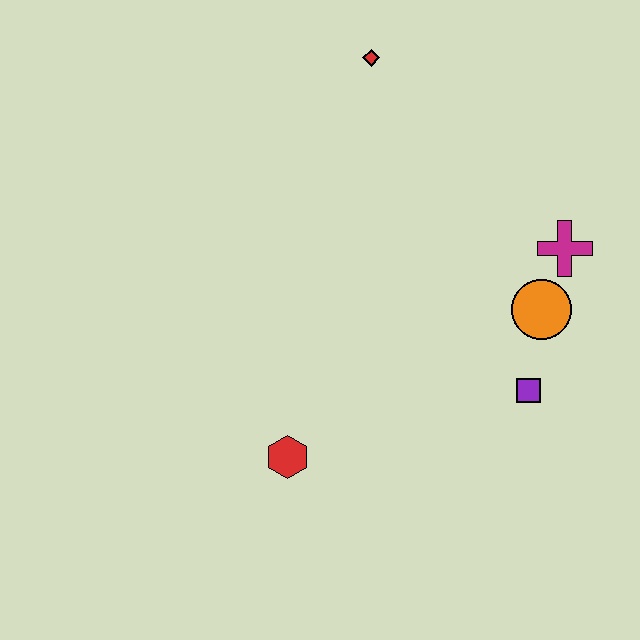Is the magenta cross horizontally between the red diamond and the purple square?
No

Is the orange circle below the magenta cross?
Yes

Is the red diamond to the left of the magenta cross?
Yes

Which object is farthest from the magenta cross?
The red hexagon is farthest from the magenta cross.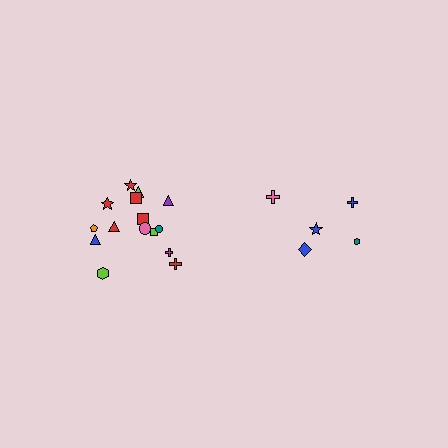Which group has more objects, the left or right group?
The left group.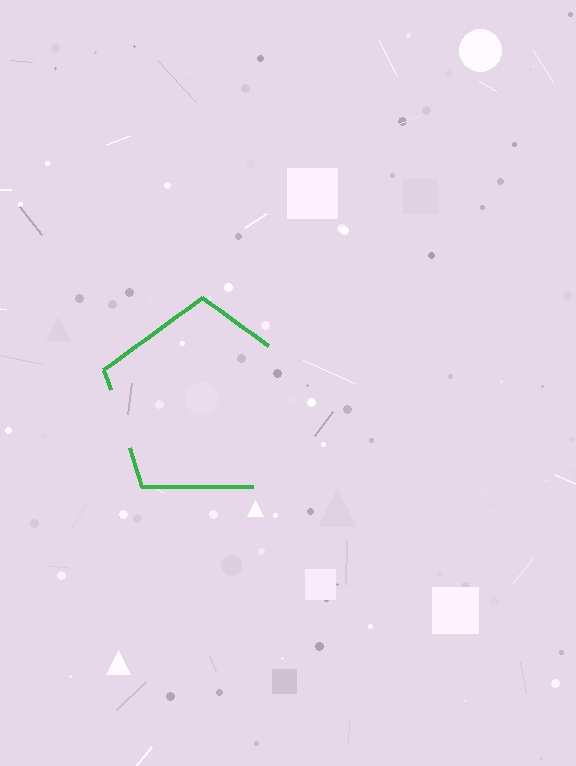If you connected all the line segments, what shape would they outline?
They would outline a pentagon.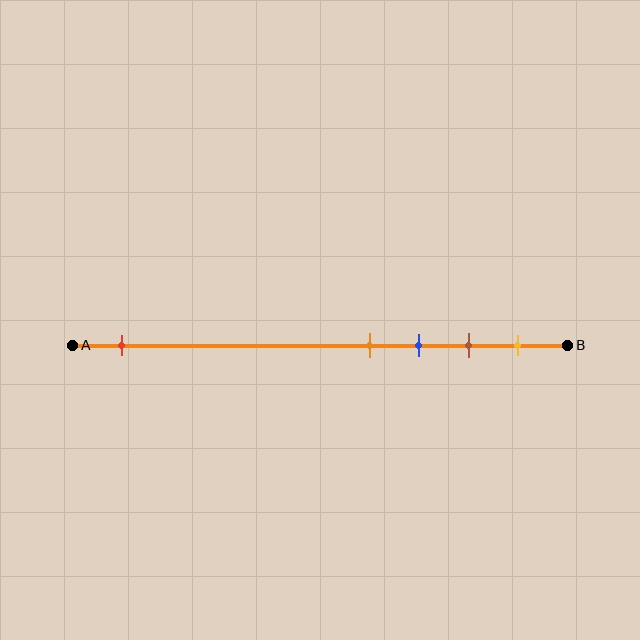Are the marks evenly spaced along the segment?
No, the marks are not evenly spaced.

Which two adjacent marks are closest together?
The orange and blue marks are the closest adjacent pair.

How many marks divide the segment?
There are 5 marks dividing the segment.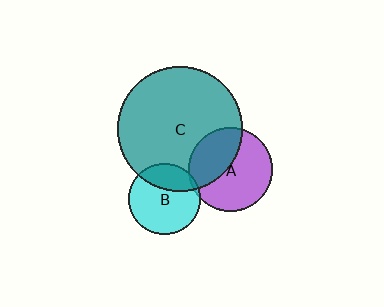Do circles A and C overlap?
Yes.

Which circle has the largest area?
Circle C (teal).